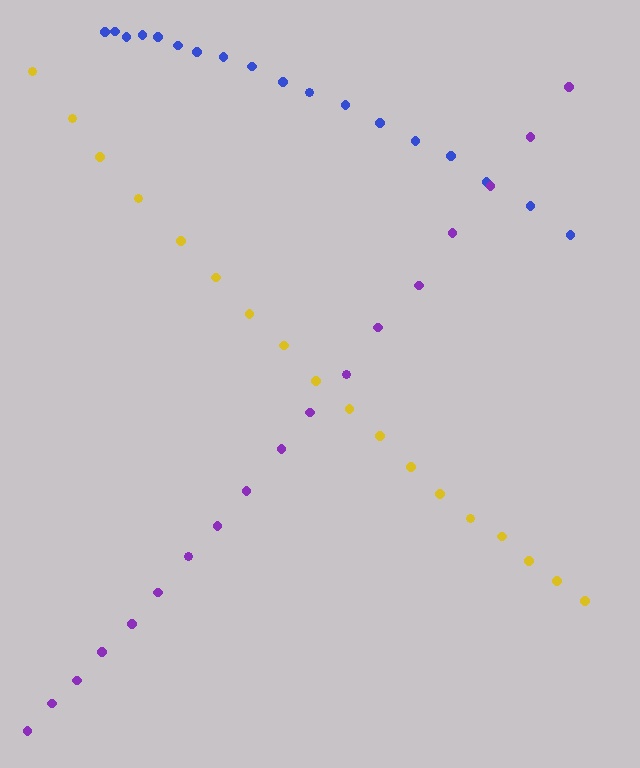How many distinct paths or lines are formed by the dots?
There are 3 distinct paths.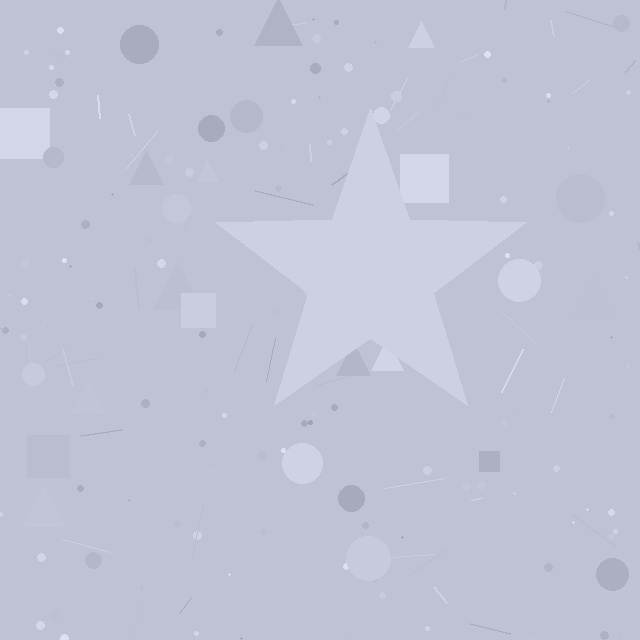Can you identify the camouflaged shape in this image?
The camouflaged shape is a star.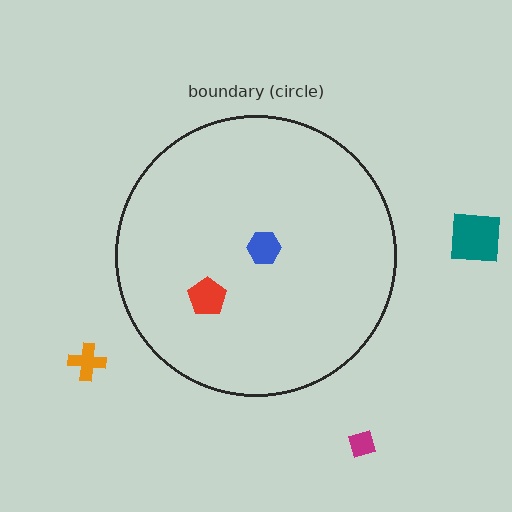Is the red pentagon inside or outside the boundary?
Inside.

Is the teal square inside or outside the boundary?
Outside.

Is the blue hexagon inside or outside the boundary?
Inside.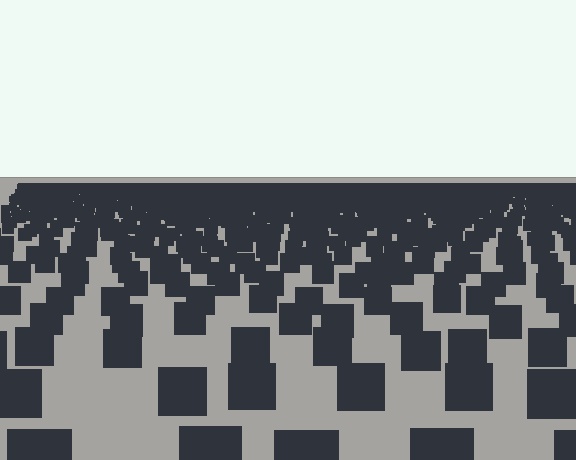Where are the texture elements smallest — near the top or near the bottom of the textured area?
Near the top.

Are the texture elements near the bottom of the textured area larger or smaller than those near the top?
Larger. Near the bottom, elements are closer to the viewer and appear at a bigger on-screen size.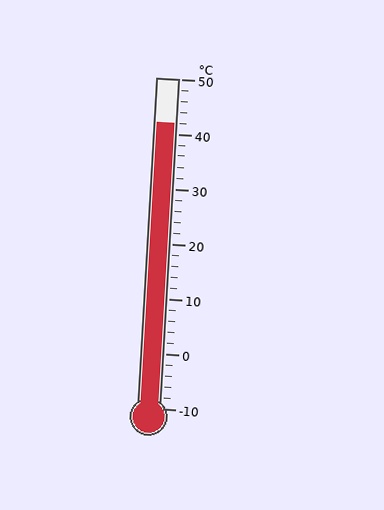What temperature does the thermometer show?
The thermometer shows approximately 42°C.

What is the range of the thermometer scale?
The thermometer scale ranges from -10°C to 50°C.